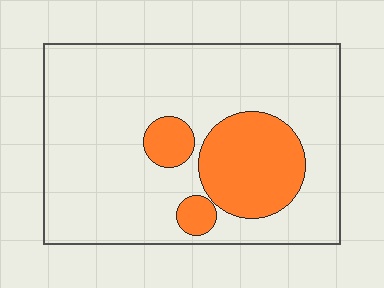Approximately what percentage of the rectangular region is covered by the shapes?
Approximately 20%.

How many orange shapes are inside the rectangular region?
3.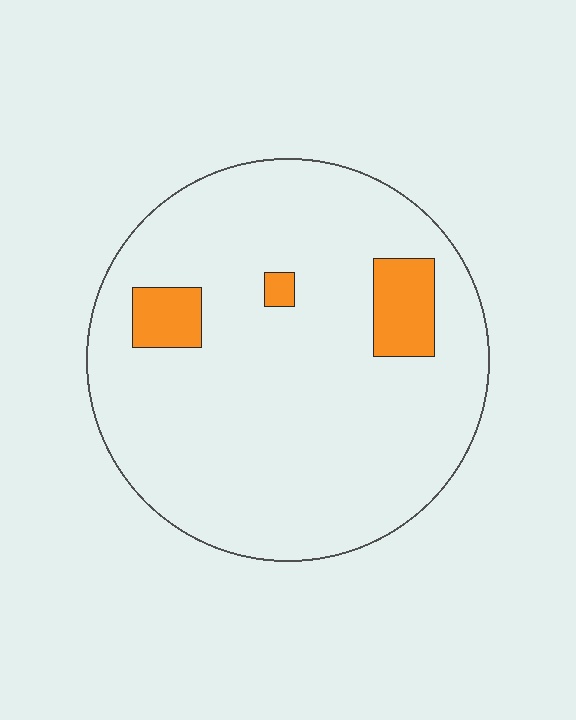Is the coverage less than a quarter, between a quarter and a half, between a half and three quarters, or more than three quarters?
Less than a quarter.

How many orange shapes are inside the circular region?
3.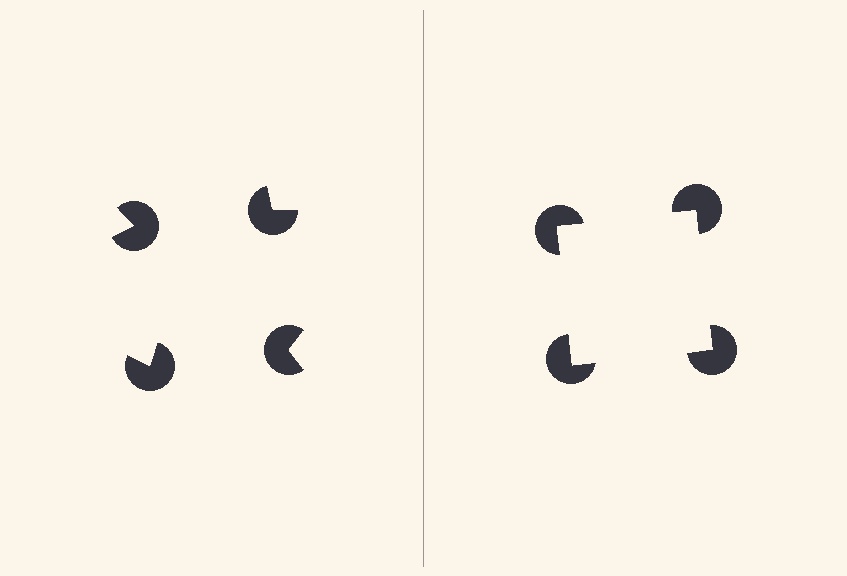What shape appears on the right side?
An illusory square.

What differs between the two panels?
The pac-man discs are positioned identically on both sides; only the wedge orientations differ. On the right they align to a square; on the left they are misaligned.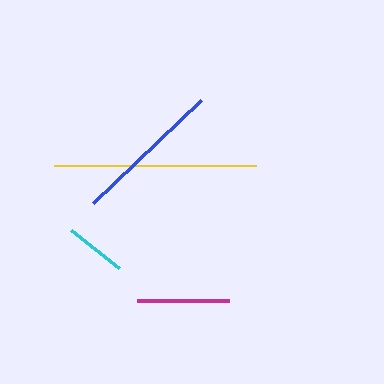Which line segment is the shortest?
The cyan line is the shortest at approximately 61 pixels.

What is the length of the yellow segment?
The yellow segment is approximately 202 pixels long.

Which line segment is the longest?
The yellow line is the longest at approximately 202 pixels.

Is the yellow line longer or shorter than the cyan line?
The yellow line is longer than the cyan line.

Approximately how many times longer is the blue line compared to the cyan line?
The blue line is approximately 2.4 times the length of the cyan line.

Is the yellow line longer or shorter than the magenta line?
The yellow line is longer than the magenta line.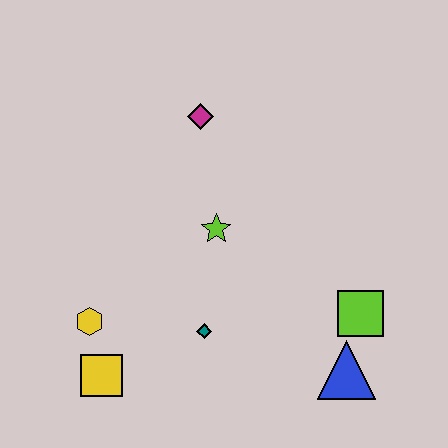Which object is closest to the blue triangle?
The lime square is closest to the blue triangle.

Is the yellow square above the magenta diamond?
No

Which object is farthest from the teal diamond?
The magenta diamond is farthest from the teal diamond.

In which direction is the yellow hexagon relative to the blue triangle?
The yellow hexagon is to the left of the blue triangle.